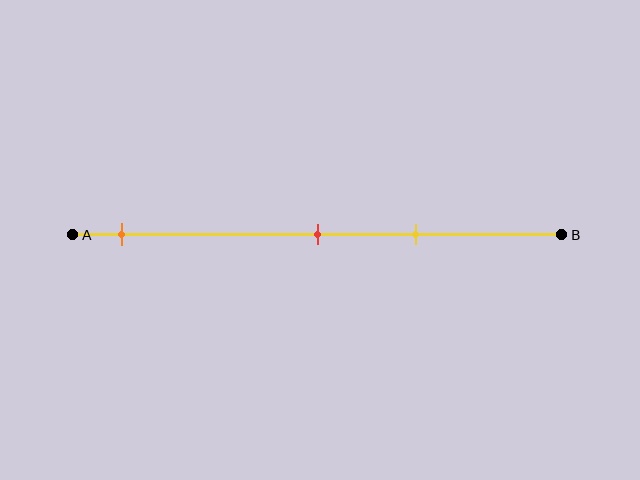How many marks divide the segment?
There are 3 marks dividing the segment.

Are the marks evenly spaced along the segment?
No, the marks are not evenly spaced.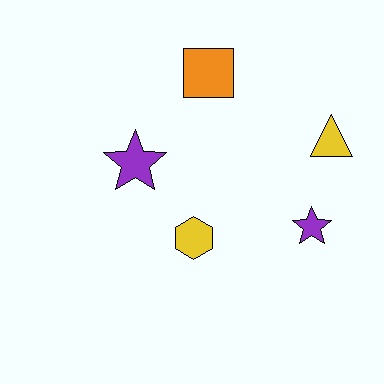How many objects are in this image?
There are 5 objects.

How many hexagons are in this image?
There is 1 hexagon.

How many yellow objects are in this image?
There are 2 yellow objects.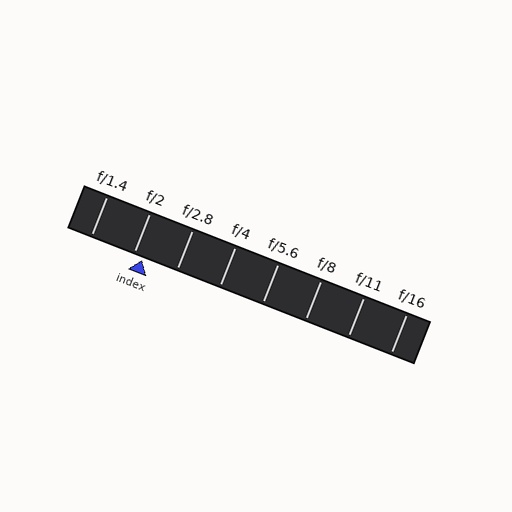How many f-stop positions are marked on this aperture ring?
There are 8 f-stop positions marked.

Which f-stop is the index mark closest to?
The index mark is closest to f/2.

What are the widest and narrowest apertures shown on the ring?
The widest aperture shown is f/1.4 and the narrowest is f/16.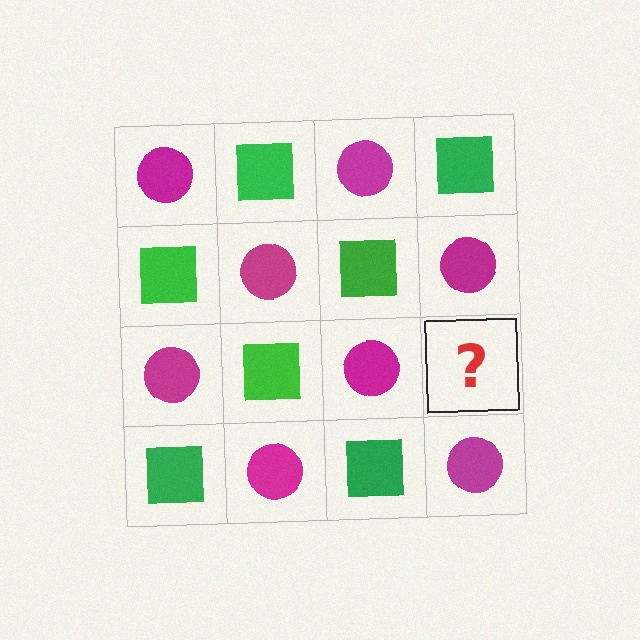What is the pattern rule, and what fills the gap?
The rule is that it alternates magenta circle and green square in a checkerboard pattern. The gap should be filled with a green square.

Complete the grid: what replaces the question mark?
The question mark should be replaced with a green square.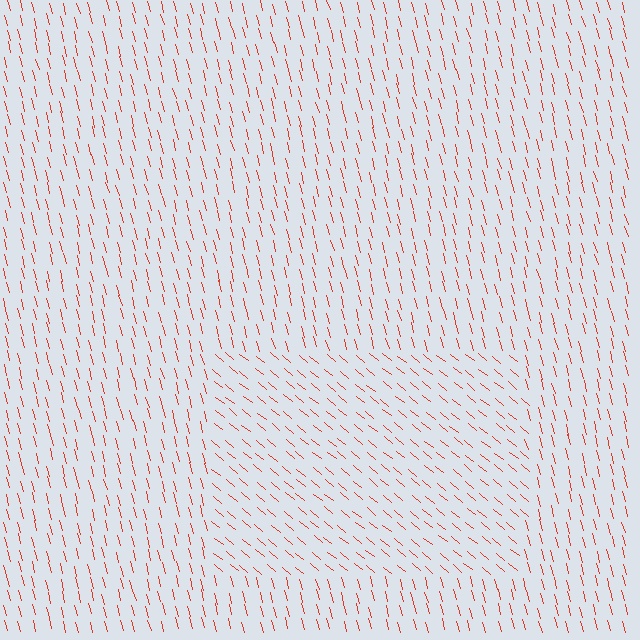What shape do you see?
I see a rectangle.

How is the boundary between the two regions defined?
The boundary is defined purely by a change in line orientation (approximately 36 degrees difference). All lines are the same color and thickness.